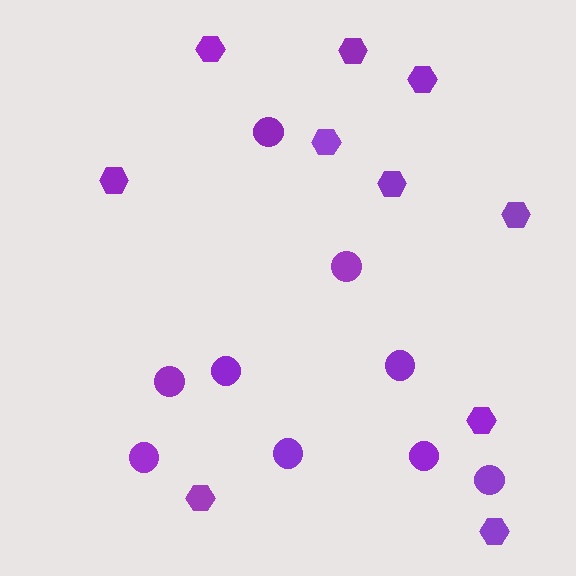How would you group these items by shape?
There are 2 groups: one group of circles (9) and one group of hexagons (10).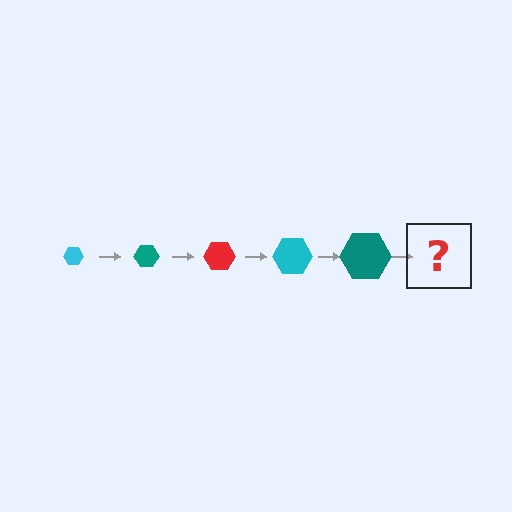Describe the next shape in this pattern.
It should be a red hexagon, larger than the previous one.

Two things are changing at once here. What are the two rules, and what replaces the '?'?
The two rules are that the hexagon grows larger each step and the color cycles through cyan, teal, and red. The '?' should be a red hexagon, larger than the previous one.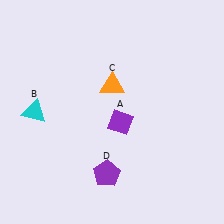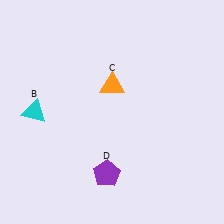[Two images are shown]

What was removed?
The purple diamond (A) was removed in Image 2.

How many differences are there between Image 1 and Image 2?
There is 1 difference between the two images.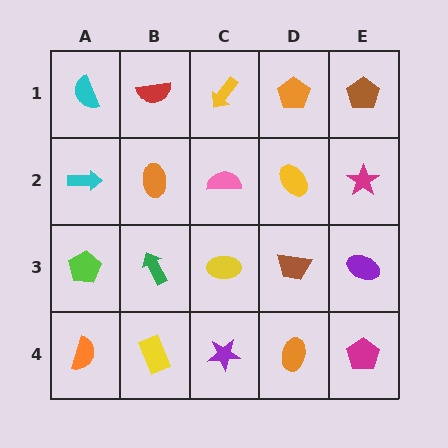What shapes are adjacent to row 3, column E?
A magenta star (row 2, column E), a magenta pentagon (row 4, column E), a brown trapezoid (row 3, column D).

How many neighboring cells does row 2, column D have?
4.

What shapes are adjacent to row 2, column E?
A brown pentagon (row 1, column E), a purple ellipse (row 3, column E), a yellow ellipse (row 2, column D).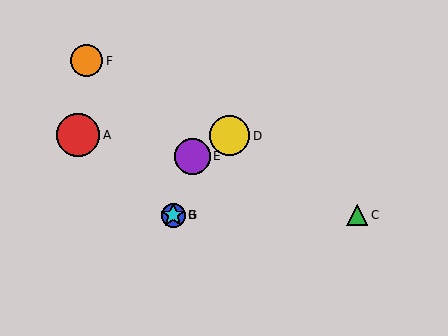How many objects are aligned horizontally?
3 objects (B, C, G) are aligned horizontally.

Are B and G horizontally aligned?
Yes, both are at y≈215.